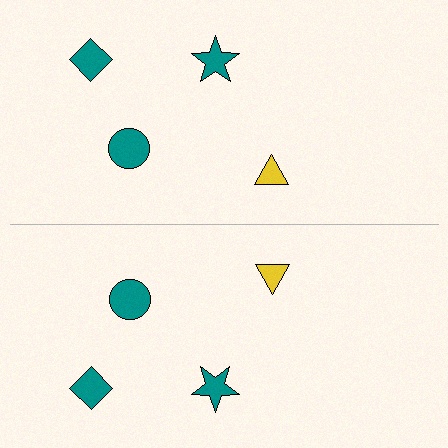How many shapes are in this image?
There are 8 shapes in this image.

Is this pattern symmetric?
Yes, this pattern has bilateral (reflection) symmetry.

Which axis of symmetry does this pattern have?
The pattern has a horizontal axis of symmetry running through the center of the image.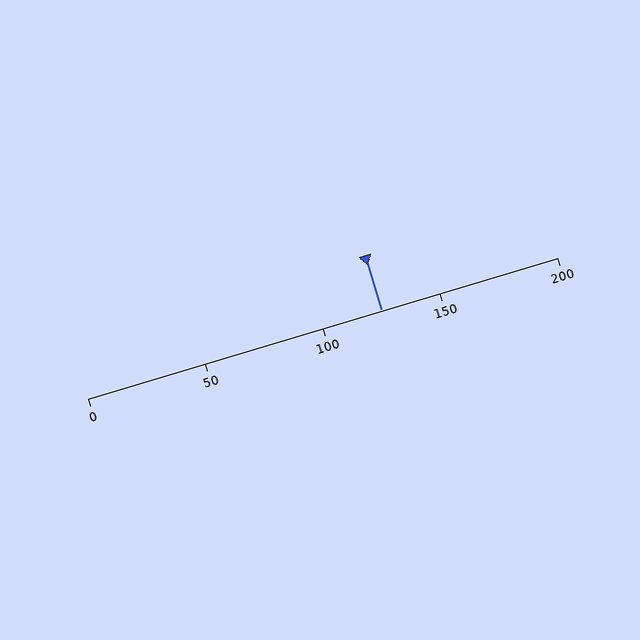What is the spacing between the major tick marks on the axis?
The major ticks are spaced 50 apart.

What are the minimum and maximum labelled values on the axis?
The axis runs from 0 to 200.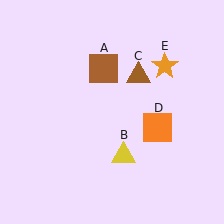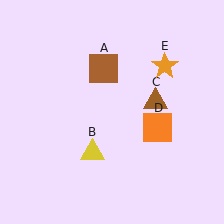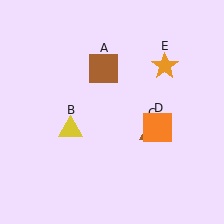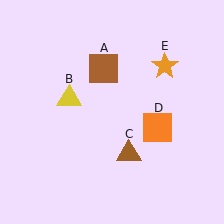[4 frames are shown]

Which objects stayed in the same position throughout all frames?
Brown square (object A) and orange square (object D) and orange star (object E) remained stationary.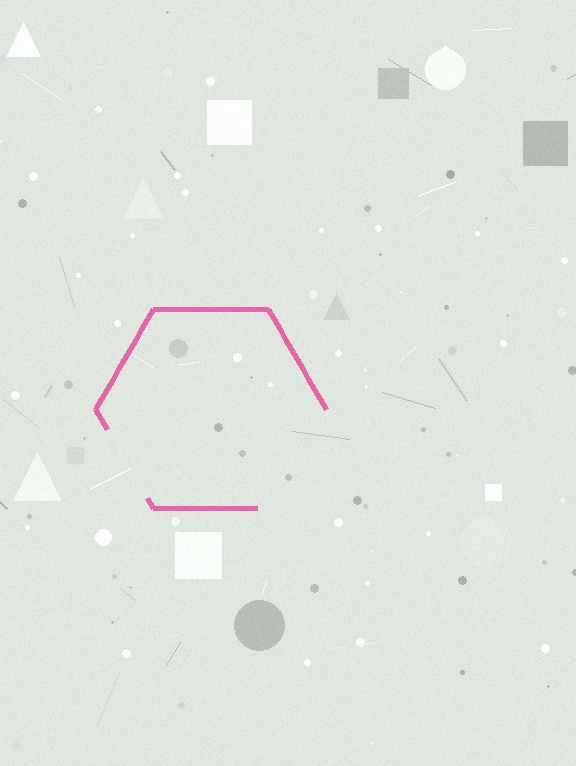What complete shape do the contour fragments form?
The contour fragments form a hexagon.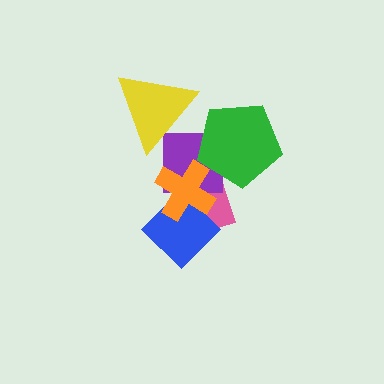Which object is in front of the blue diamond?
The orange cross is in front of the blue diamond.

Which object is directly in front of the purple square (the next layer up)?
The yellow triangle is directly in front of the purple square.